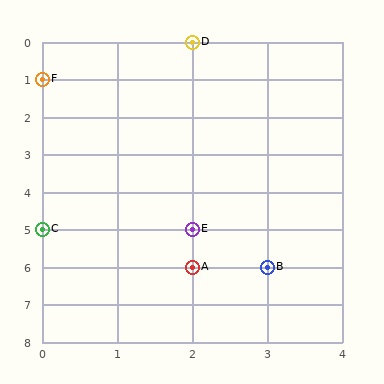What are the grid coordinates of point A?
Point A is at grid coordinates (2, 6).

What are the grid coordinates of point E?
Point E is at grid coordinates (2, 5).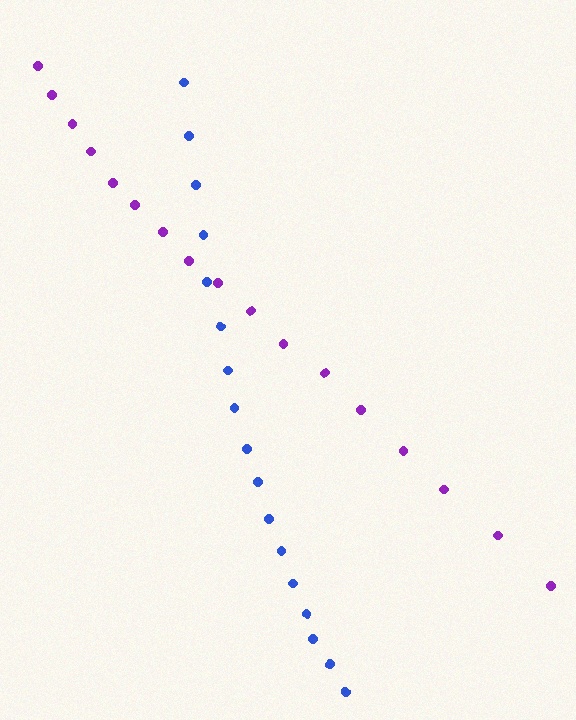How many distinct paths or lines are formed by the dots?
There are 2 distinct paths.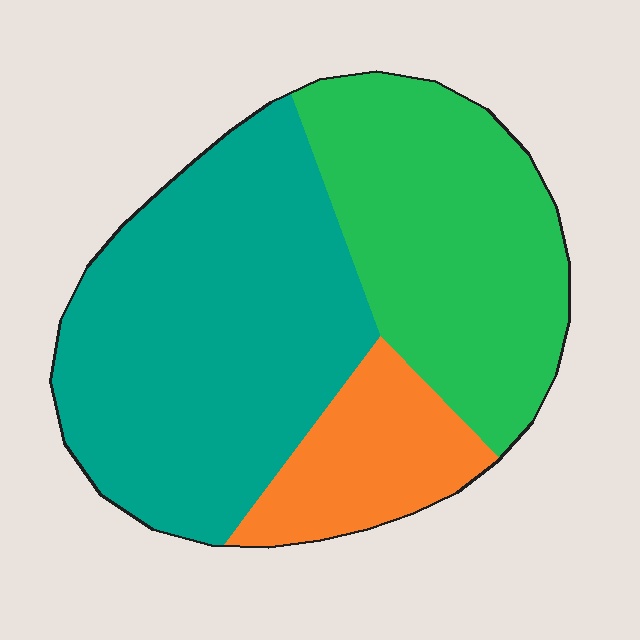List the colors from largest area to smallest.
From largest to smallest: teal, green, orange.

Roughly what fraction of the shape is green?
Green takes up about one third (1/3) of the shape.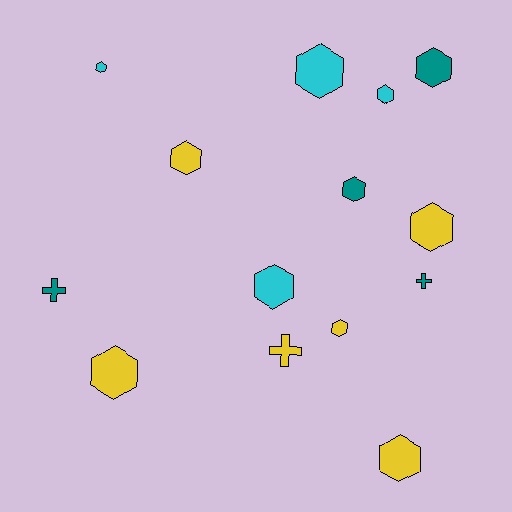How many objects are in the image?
There are 14 objects.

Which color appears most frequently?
Yellow, with 6 objects.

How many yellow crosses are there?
There is 1 yellow cross.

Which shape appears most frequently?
Hexagon, with 11 objects.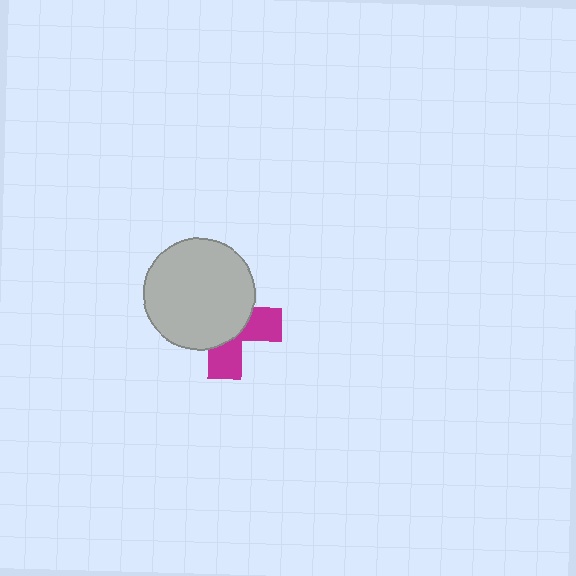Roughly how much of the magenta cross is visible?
A small part of it is visible (roughly 38%).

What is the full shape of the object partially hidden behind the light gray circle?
The partially hidden object is a magenta cross.